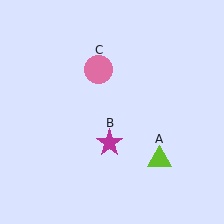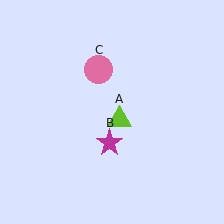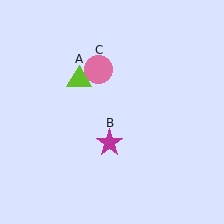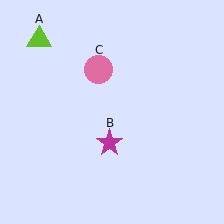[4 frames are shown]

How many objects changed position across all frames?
1 object changed position: lime triangle (object A).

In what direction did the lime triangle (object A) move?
The lime triangle (object A) moved up and to the left.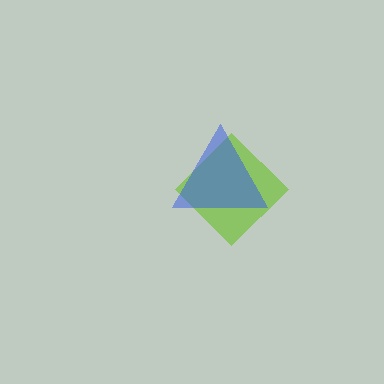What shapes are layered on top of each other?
The layered shapes are: a lime diamond, a blue triangle.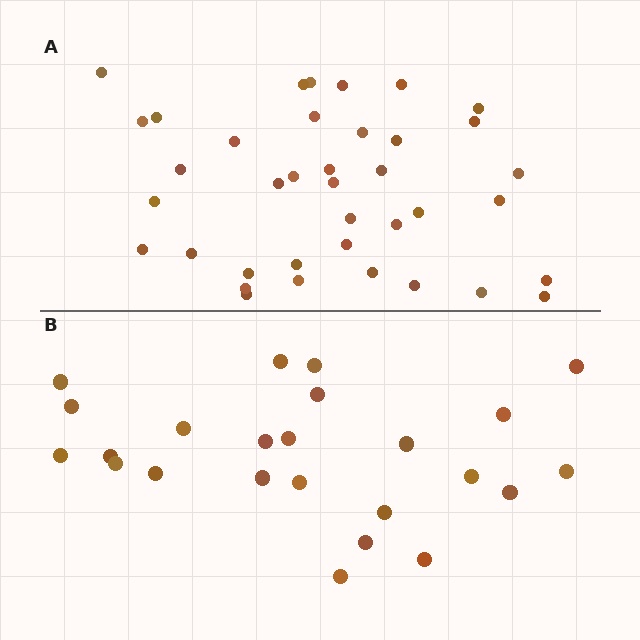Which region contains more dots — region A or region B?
Region A (the top region) has more dots.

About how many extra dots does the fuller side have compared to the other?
Region A has approximately 15 more dots than region B.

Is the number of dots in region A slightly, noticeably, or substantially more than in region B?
Region A has substantially more. The ratio is roughly 1.6 to 1.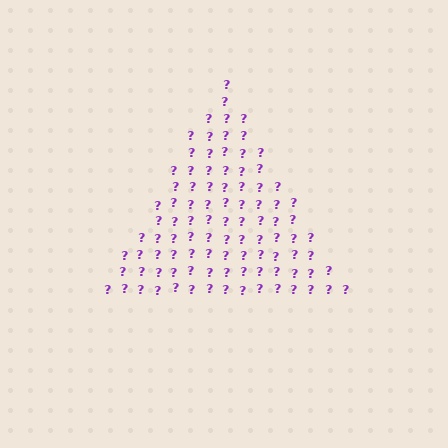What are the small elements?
The small elements are question marks.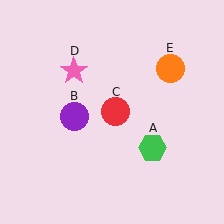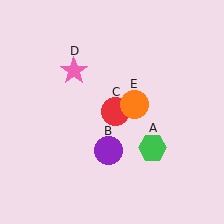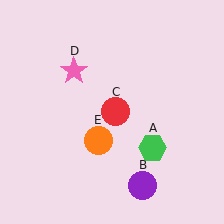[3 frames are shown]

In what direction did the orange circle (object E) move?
The orange circle (object E) moved down and to the left.